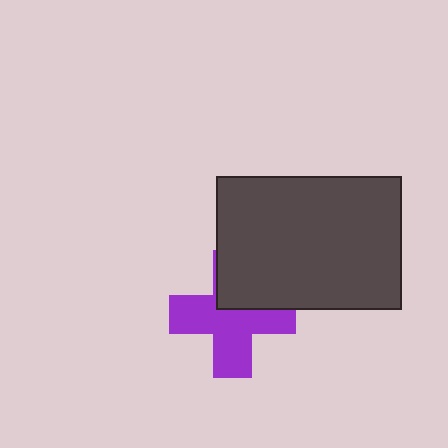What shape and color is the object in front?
The object in front is a dark gray rectangle.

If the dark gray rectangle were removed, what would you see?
You would see the complete purple cross.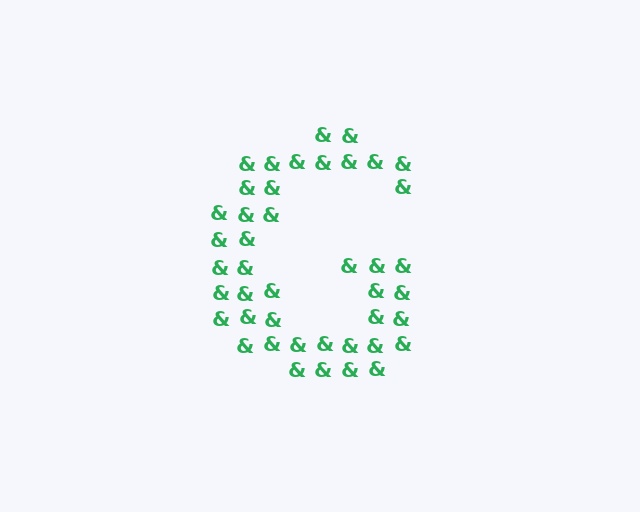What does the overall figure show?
The overall figure shows the letter G.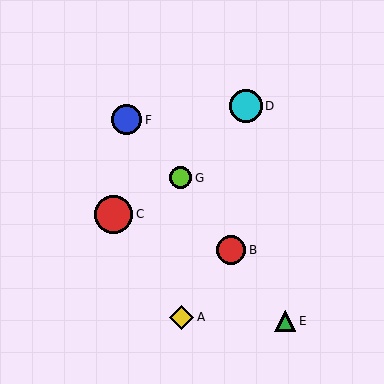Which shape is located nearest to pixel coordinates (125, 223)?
The red circle (labeled C) at (114, 214) is nearest to that location.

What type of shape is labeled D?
Shape D is a cyan circle.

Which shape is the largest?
The red circle (labeled C) is the largest.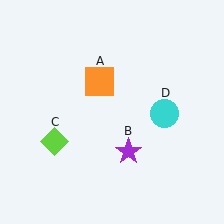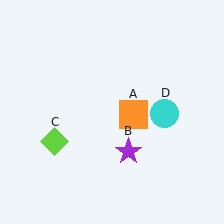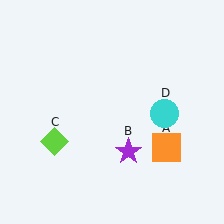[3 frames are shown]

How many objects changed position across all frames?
1 object changed position: orange square (object A).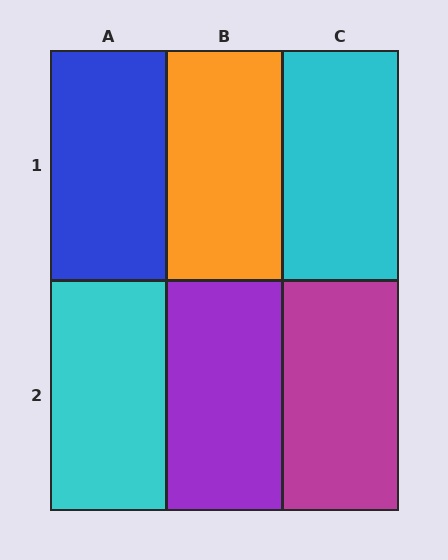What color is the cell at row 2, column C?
Magenta.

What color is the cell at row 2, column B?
Purple.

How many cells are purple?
1 cell is purple.